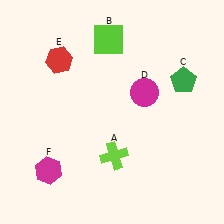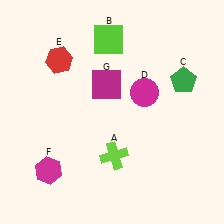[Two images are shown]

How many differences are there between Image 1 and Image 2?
There is 1 difference between the two images.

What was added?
A magenta square (G) was added in Image 2.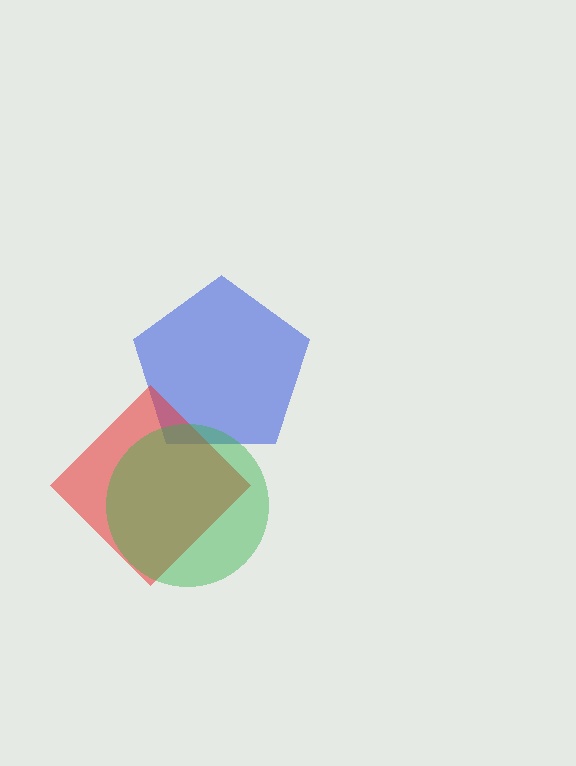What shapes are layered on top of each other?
The layered shapes are: a blue pentagon, a red diamond, a green circle.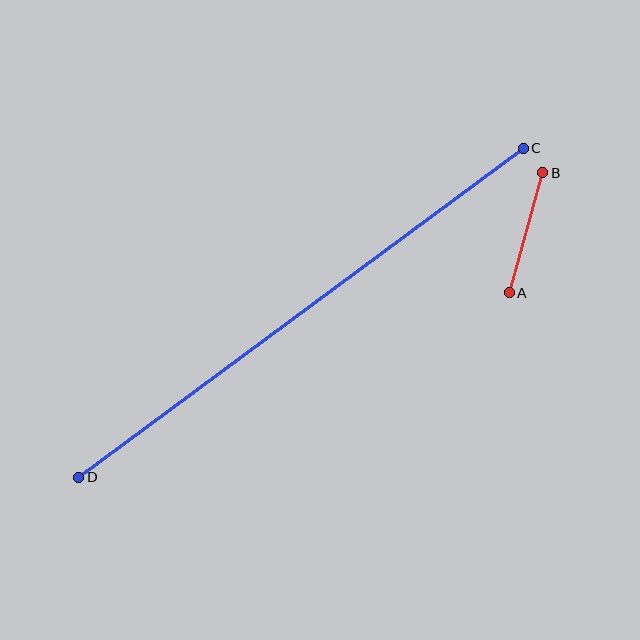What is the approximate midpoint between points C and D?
The midpoint is at approximately (301, 313) pixels.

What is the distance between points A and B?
The distance is approximately 124 pixels.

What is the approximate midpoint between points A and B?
The midpoint is at approximately (526, 233) pixels.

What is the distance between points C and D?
The distance is approximately 553 pixels.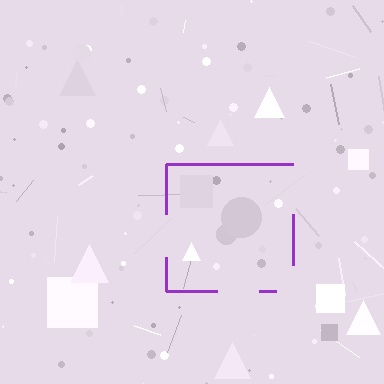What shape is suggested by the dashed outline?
The dashed outline suggests a square.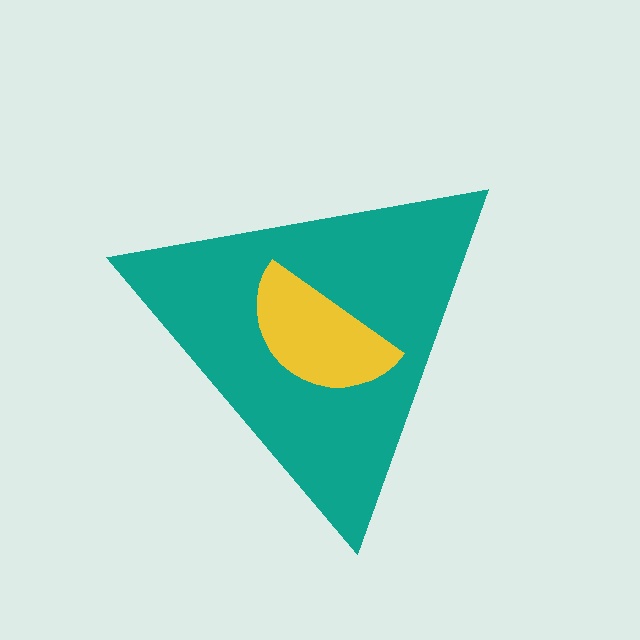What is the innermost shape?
The yellow semicircle.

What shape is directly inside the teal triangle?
The yellow semicircle.